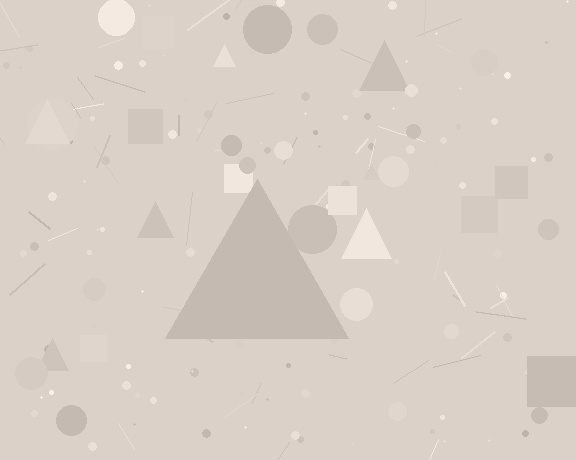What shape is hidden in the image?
A triangle is hidden in the image.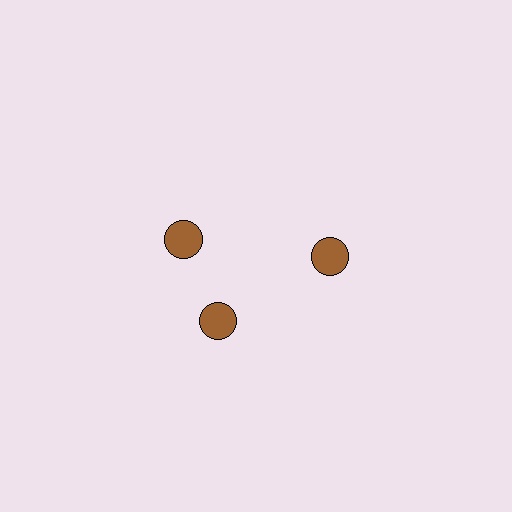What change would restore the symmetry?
The symmetry would be restored by rotating it back into even spacing with its neighbors so that all 3 circles sit at equal angles and equal distance from the center.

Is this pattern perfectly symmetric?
No. The 3 brown circles are arranged in a ring, but one element near the 11 o'clock position is rotated out of alignment along the ring, breaking the 3-fold rotational symmetry.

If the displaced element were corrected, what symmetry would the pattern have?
It would have 3-fold rotational symmetry — the pattern would map onto itself every 120 degrees.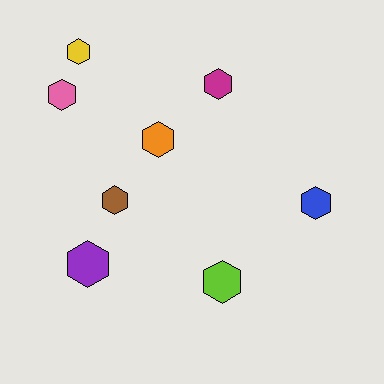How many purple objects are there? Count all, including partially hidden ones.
There is 1 purple object.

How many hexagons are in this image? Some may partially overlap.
There are 8 hexagons.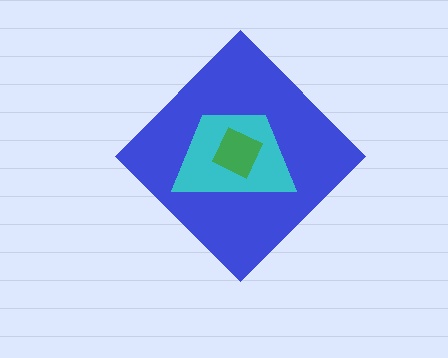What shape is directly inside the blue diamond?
The cyan trapezoid.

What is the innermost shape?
The green square.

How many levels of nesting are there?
3.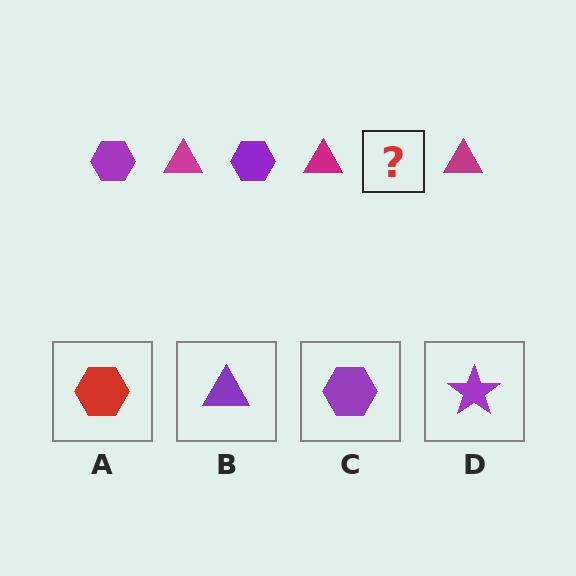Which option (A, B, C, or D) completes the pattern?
C.